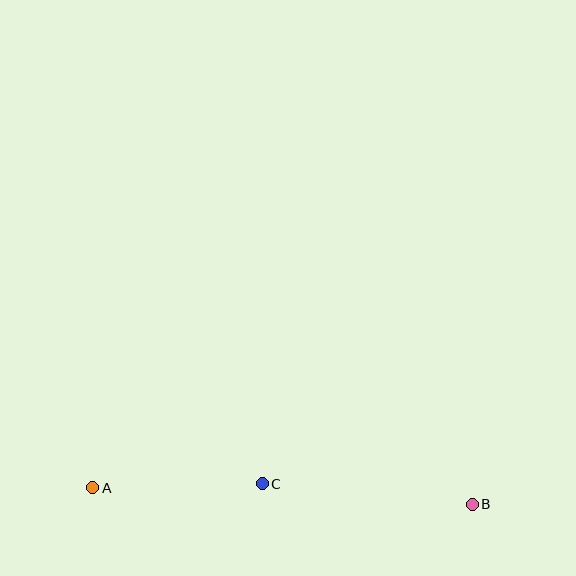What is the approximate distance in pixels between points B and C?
The distance between B and C is approximately 211 pixels.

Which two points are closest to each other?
Points A and C are closest to each other.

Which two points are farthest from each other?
Points A and B are farthest from each other.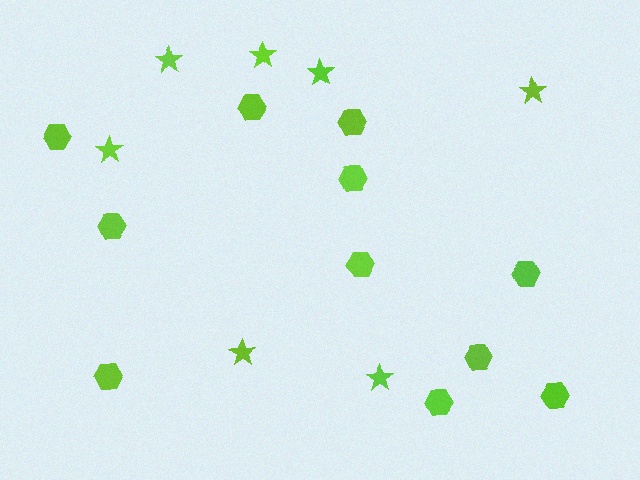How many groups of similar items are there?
There are 2 groups: one group of stars (7) and one group of hexagons (11).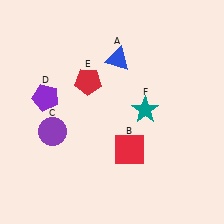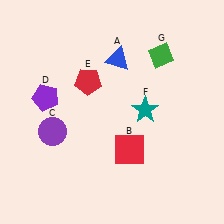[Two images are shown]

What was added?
A green diamond (G) was added in Image 2.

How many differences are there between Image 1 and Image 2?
There is 1 difference between the two images.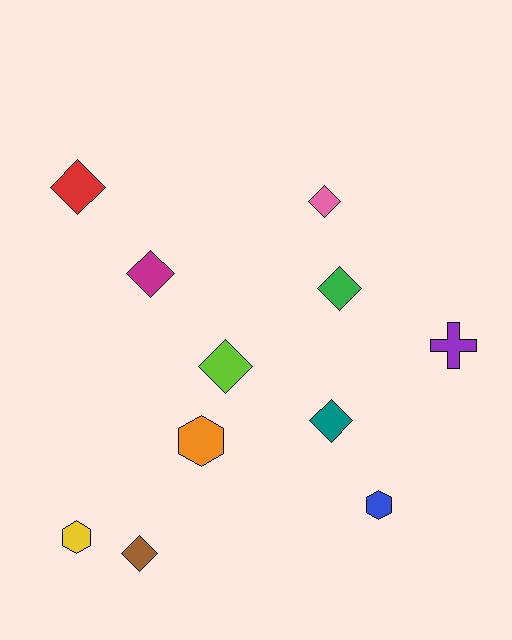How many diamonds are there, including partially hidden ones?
There are 7 diamonds.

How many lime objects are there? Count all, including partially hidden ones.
There is 1 lime object.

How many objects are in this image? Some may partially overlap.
There are 11 objects.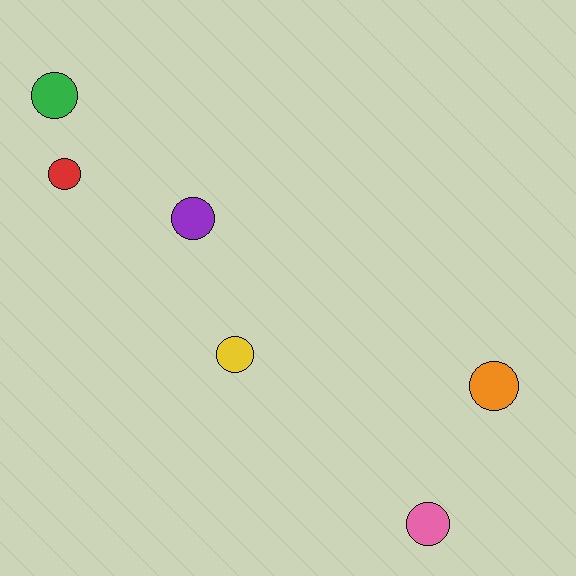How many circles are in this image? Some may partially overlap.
There are 6 circles.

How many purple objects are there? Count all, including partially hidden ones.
There is 1 purple object.